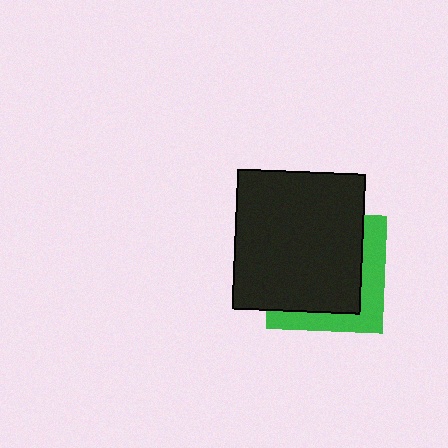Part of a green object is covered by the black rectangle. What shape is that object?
It is a square.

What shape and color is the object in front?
The object in front is a black rectangle.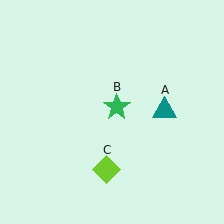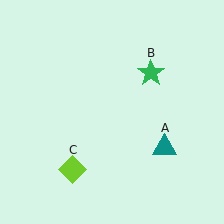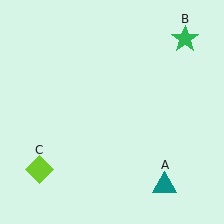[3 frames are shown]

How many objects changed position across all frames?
3 objects changed position: teal triangle (object A), green star (object B), lime diamond (object C).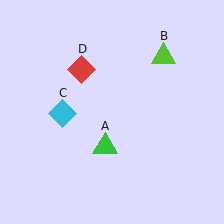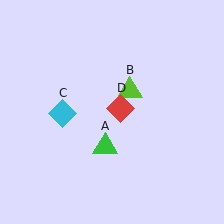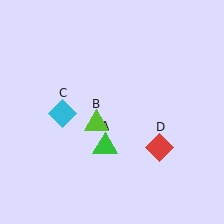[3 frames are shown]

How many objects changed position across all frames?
2 objects changed position: lime triangle (object B), red diamond (object D).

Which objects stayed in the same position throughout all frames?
Green triangle (object A) and cyan diamond (object C) remained stationary.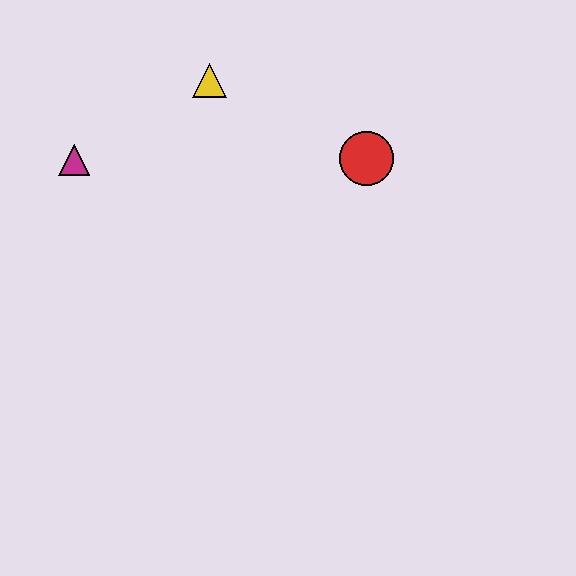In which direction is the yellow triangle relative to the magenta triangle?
The yellow triangle is to the right of the magenta triangle.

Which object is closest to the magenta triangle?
The yellow triangle is closest to the magenta triangle.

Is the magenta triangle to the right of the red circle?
No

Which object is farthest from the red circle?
The magenta triangle is farthest from the red circle.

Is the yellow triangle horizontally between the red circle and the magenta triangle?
Yes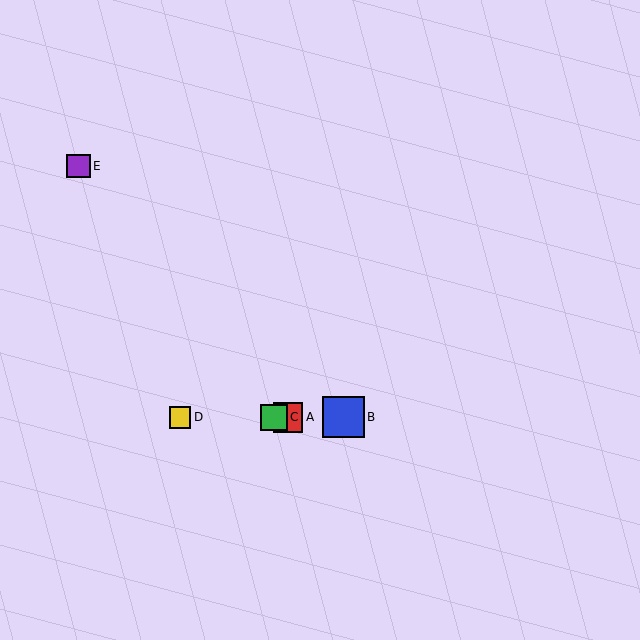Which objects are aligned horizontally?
Objects A, B, C, D are aligned horizontally.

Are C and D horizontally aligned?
Yes, both are at y≈417.